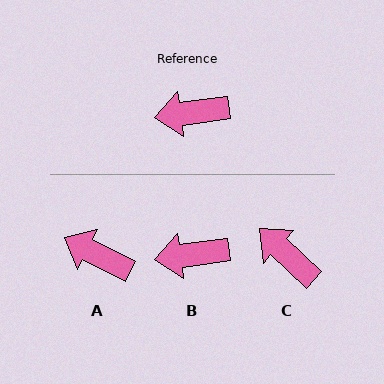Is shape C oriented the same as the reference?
No, it is off by about 51 degrees.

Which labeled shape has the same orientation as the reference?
B.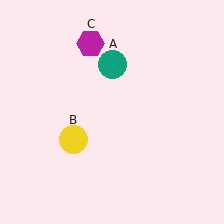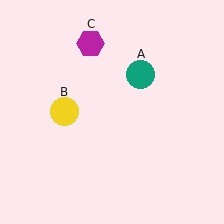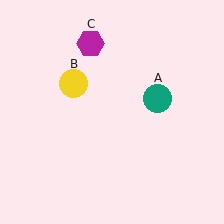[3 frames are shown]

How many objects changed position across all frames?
2 objects changed position: teal circle (object A), yellow circle (object B).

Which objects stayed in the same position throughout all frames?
Magenta hexagon (object C) remained stationary.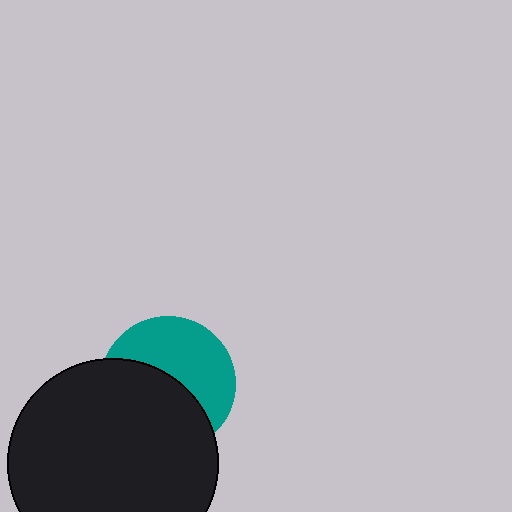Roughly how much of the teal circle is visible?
About half of it is visible (roughly 49%).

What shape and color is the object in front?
The object in front is a black circle.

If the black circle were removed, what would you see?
You would see the complete teal circle.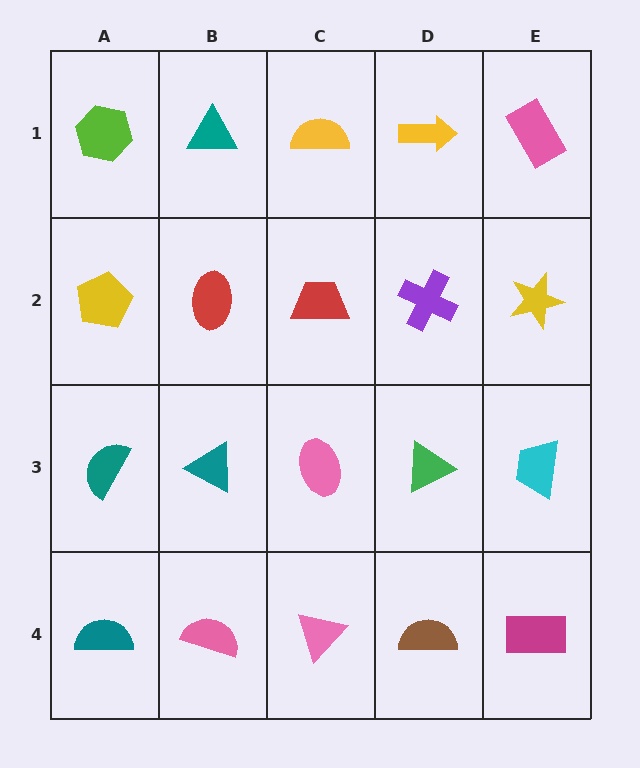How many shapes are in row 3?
5 shapes.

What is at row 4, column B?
A pink semicircle.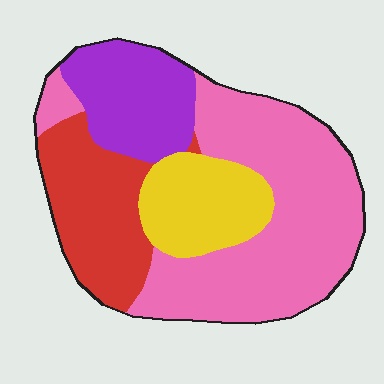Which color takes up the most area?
Pink, at roughly 45%.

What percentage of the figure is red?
Red takes up about one fifth (1/5) of the figure.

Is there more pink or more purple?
Pink.